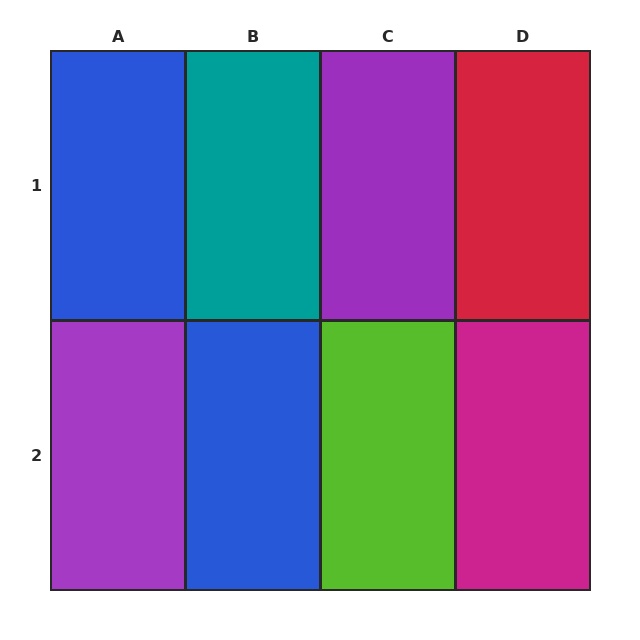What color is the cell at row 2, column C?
Lime.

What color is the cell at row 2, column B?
Blue.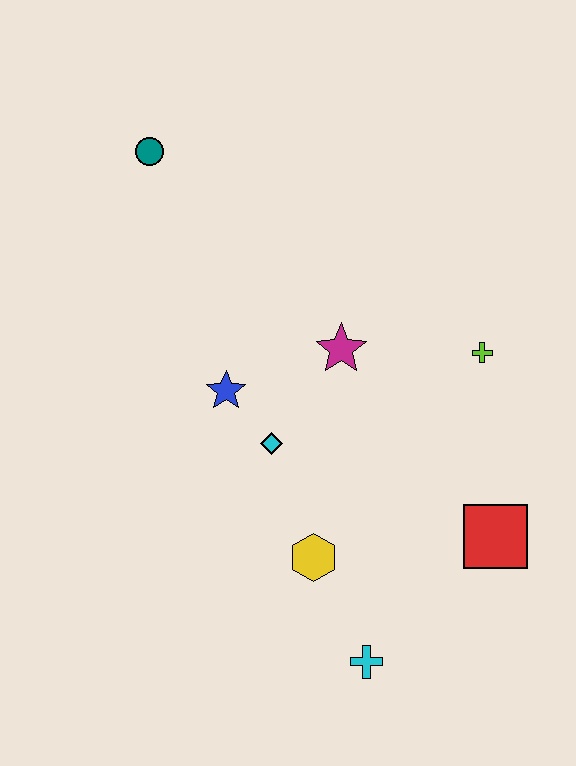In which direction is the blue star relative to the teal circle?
The blue star is below the teal circle.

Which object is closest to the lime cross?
The magenta star is closest to the lime cross.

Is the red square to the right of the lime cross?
Yes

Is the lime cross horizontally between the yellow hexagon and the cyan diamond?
No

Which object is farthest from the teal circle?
The cyan cross is farthest from the teal circle.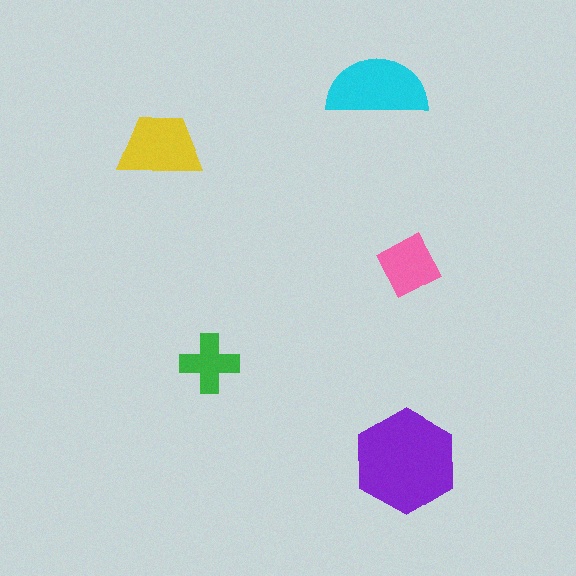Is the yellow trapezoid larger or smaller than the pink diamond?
Larger.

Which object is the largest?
The purple hexagon.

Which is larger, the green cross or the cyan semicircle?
The cyan semicircle.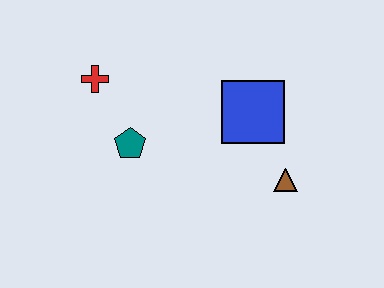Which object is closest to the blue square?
The brown triangle is closest to the blue square.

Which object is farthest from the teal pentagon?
The brown triangle is farthest from the teal pentagon.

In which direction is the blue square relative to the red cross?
The blue square is to the right of the red cross.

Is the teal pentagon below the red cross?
Yes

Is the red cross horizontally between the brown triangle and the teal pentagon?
No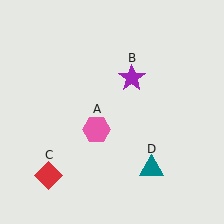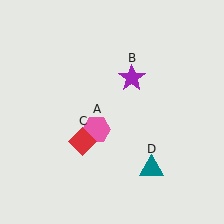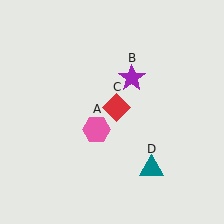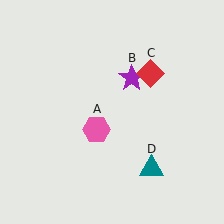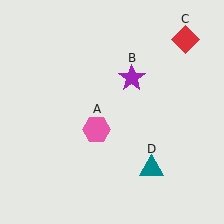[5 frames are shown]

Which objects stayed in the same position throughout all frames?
Pink hexagon (object A) and purple star (object B) and teal triangle (object D) remained stationary.